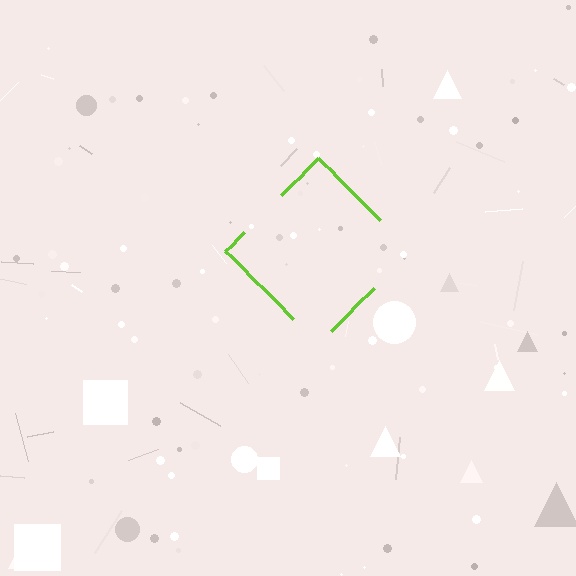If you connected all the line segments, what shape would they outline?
They would outline a diamond.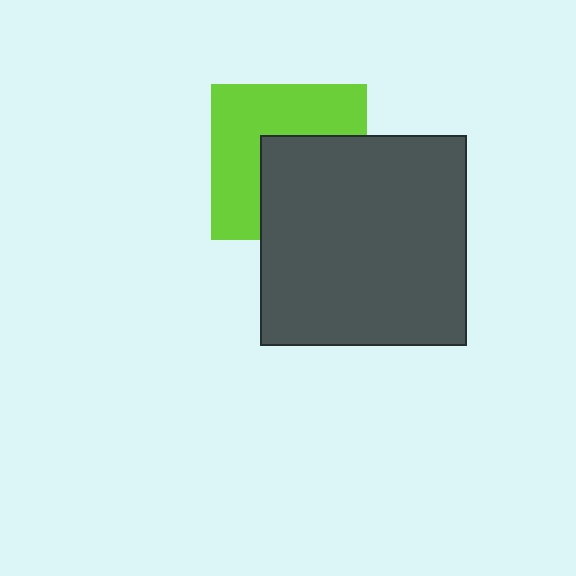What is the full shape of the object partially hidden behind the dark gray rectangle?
The partially hidden object is a lime square.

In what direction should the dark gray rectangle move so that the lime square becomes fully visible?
The dark gray rectangle should move toward the lower-right. That is the shortest direction to clear the overlap and leave the lime square fully visible.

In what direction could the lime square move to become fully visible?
The lime square could move toward the upper-left. That would shift it out from behind the dark gray rectangle entirely.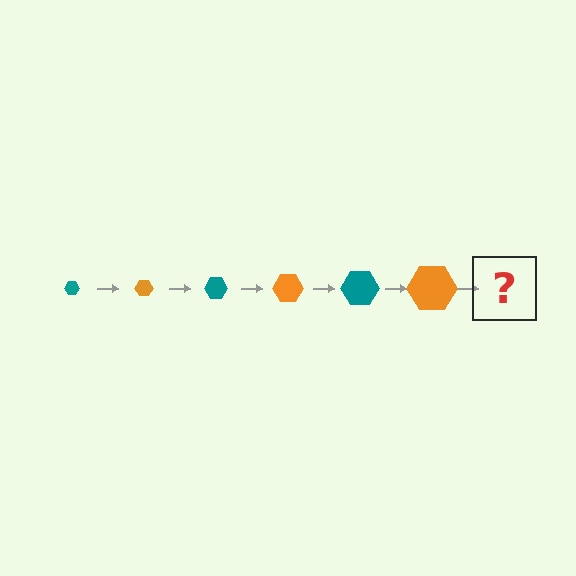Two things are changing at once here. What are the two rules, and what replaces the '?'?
The two rules are that the hexagon grows larger each step and the color cycles through teal and orange. The '?' should be a teal hexagon, larger than the previous one.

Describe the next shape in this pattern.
It should be a teal hexagon, larger than the previous one.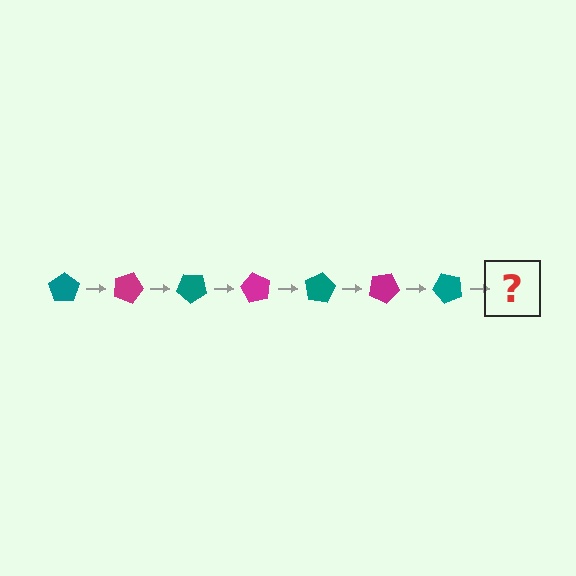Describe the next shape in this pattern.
It should be a magenta pentagon, rotated 140 degrees from the start.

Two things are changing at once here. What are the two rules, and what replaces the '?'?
The two rules are that it rotates 20 degrees each step and the color cycles through teal and magenta. The '?' should be a magenta pentagon, rotated 140 degrees from the start.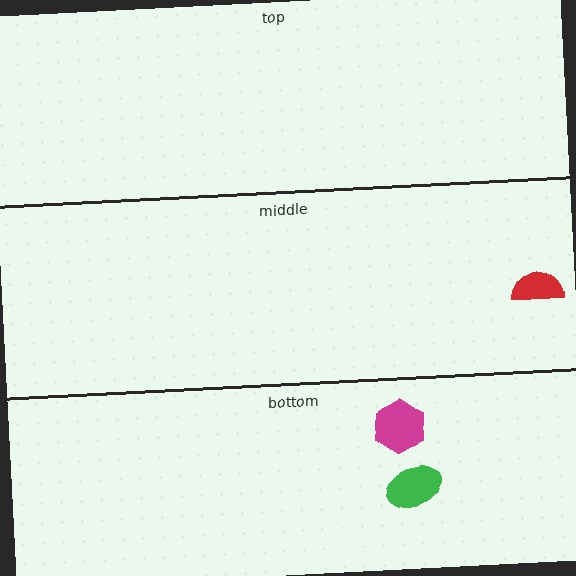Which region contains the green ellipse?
The bottom region.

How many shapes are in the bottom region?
2.